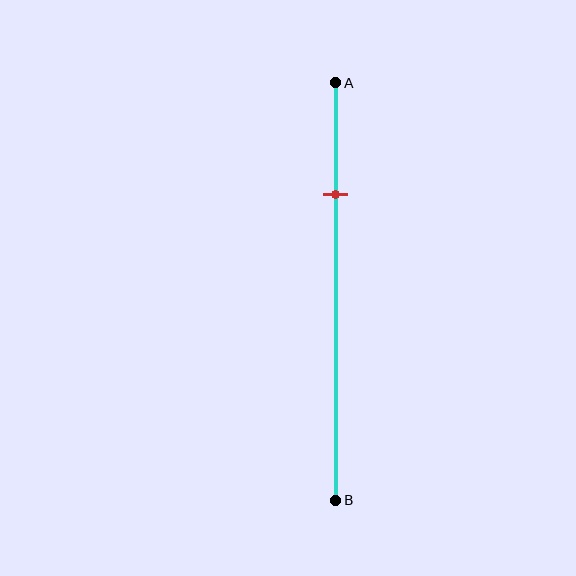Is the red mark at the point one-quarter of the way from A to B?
Yes, the mark is approximately at the one-quarter point.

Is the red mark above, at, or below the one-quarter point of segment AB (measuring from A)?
The red mark is approximately at the one-quarter point of segment AB.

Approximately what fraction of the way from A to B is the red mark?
The red mark is approximately 25% of the way from A to B.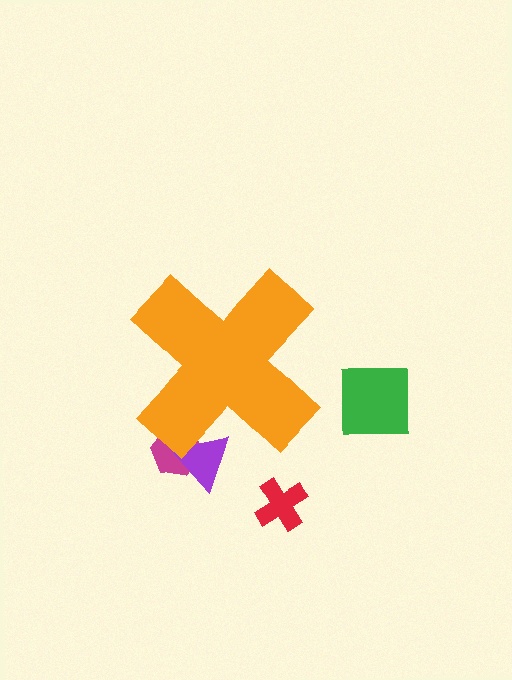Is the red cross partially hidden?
No, the red cross is fully visible.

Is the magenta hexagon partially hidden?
Yes, the magenta hexagon is partially hidden behind the orange cross.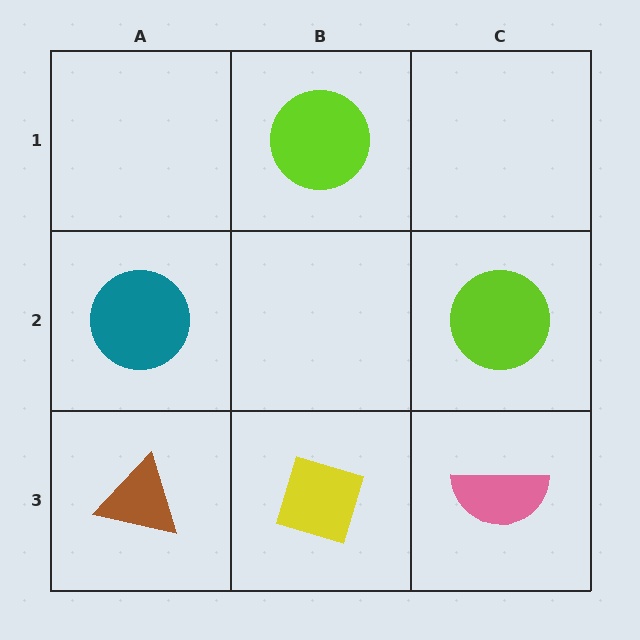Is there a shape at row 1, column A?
No, that cell is empty.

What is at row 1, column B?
A lime circle.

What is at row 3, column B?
A yellow diamond.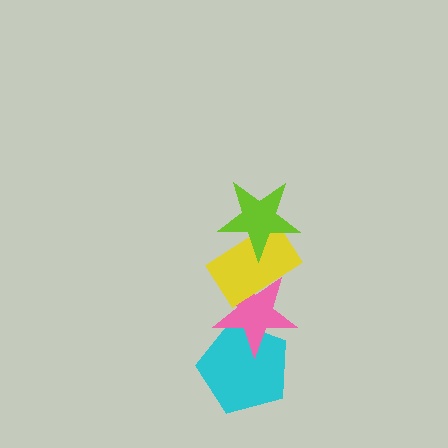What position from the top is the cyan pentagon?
The cyan pentagon is 4th from the top.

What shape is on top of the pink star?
The yellow rectangle is on top of the pink star.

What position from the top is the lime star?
The lime star is 1st from the top.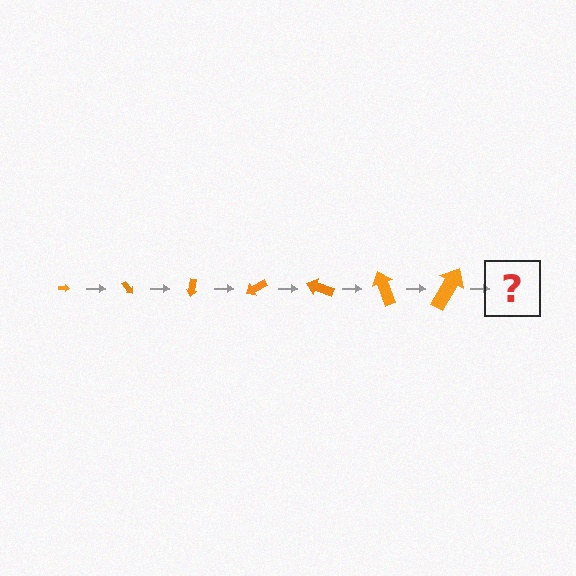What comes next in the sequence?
The next element should be an arrow, larger than the previous one and rotated 350 degrees from the start.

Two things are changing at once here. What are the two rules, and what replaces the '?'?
The two rules are that the arrow grows larger each step and it rotates 50 degrees each step. The '?' should be an arrow, larger than the previous one and rotated 350 degrees from the start.